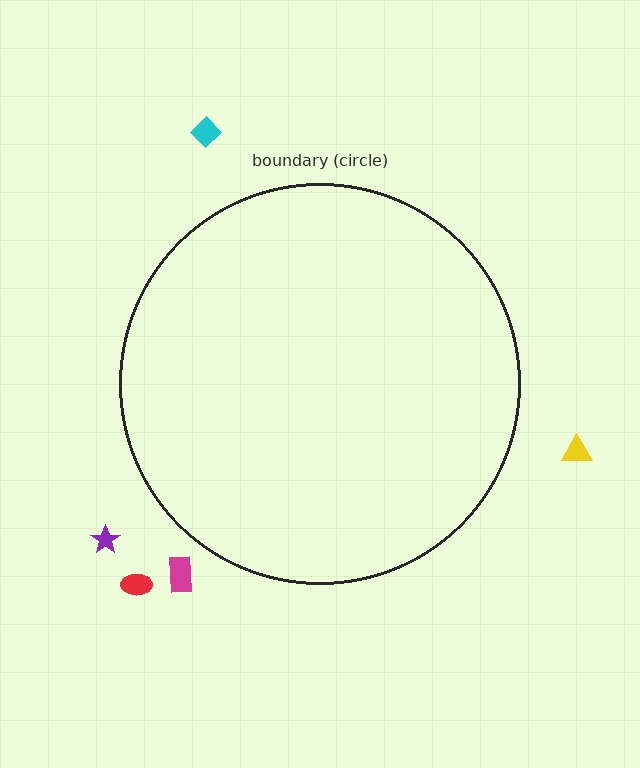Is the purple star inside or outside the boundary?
Outside.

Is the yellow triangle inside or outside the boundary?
Outside.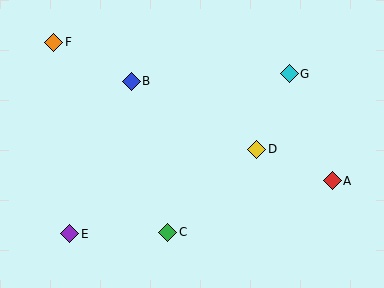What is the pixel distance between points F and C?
The distance between F and C is 222 pixels.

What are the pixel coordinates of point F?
Point F is at (54, 42).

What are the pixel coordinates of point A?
Point A is at (332, 181).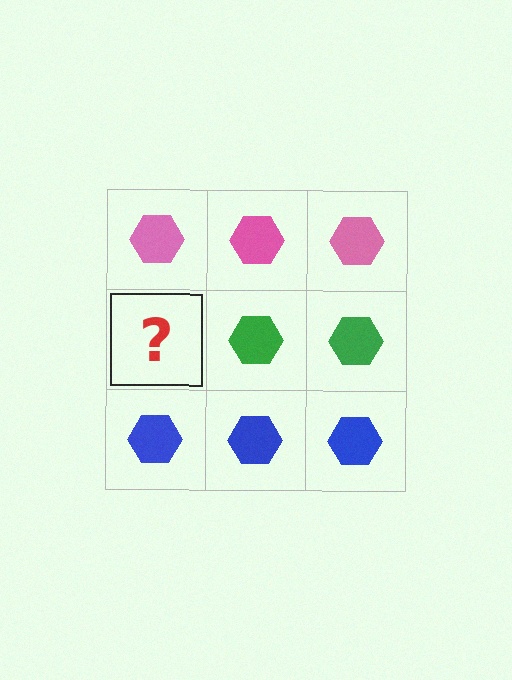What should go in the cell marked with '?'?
The missing cell should contain a green hexagon.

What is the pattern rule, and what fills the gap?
The rule is that each row has a consistent color. The gap should be filled with a green hexagon.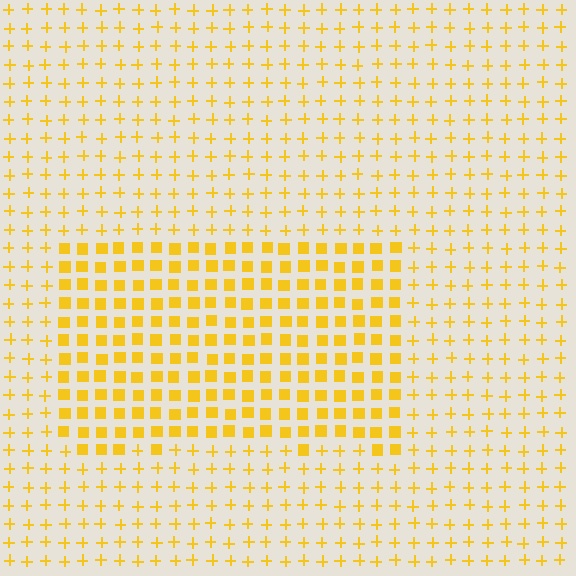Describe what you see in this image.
The image is filled with small yellow elements arranged in a uniform grid. A rectangle-shaped region contains squares, while the surrounding area contains plus signs. The boundary is defined purely by the change in element shape.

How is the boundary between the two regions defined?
The boundary is defined by a change in element shape: squares inside vs. plus signs outside. All elements share the same color and spacing.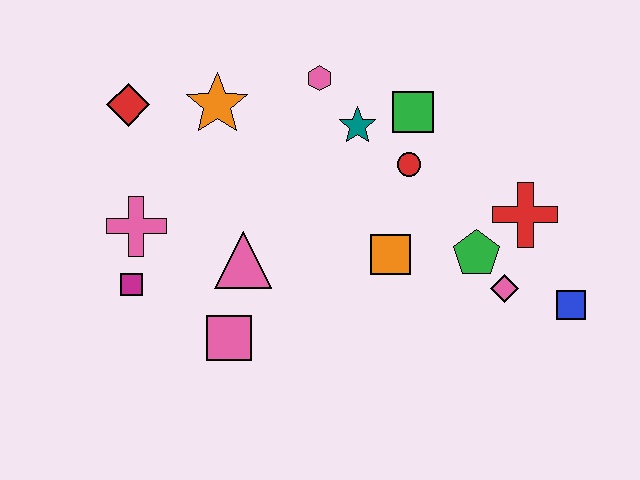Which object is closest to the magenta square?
The pink cross is closest to the magenta square.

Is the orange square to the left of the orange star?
No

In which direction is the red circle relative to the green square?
The red circle is below the green square.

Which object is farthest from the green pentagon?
The red diamond is farthest from the green pentagon.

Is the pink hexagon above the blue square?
Yes